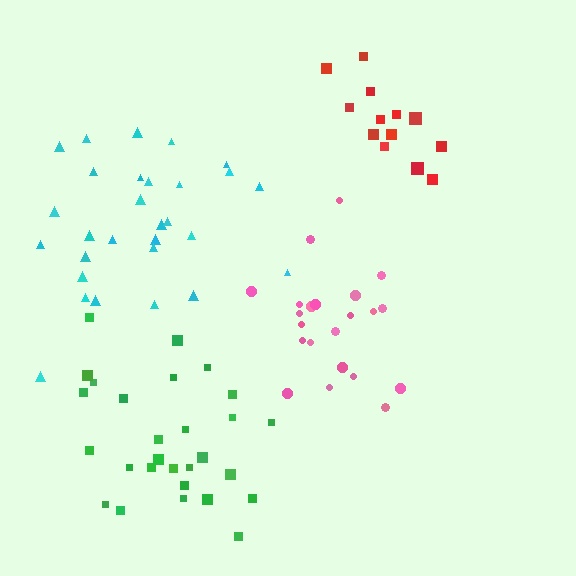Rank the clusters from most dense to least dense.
red, green, pink, cyan.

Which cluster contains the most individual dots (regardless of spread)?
Cyan (29).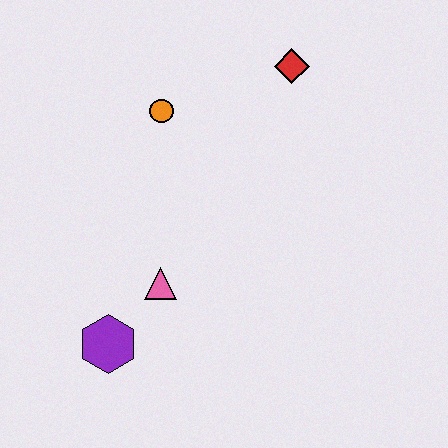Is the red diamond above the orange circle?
Yes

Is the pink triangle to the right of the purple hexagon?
Yes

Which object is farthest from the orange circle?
The purple hexagon is farthest from the orange circle.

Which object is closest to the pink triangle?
The purple hexagon is closest to the pink triangle.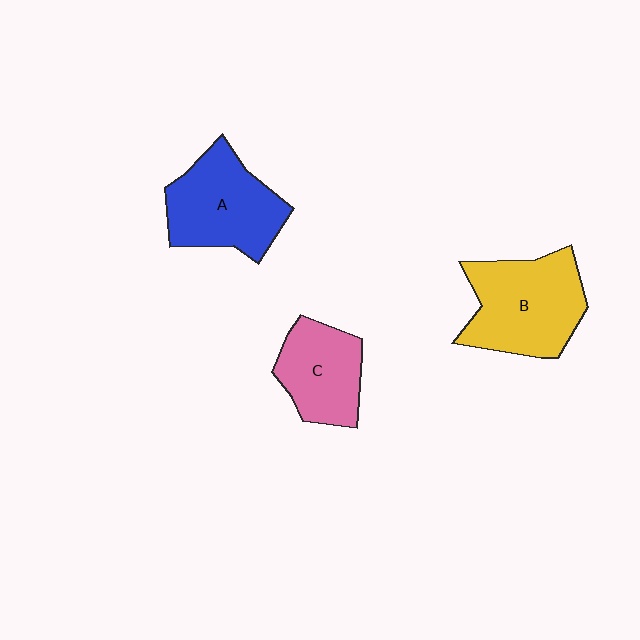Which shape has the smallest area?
Shape C (pink).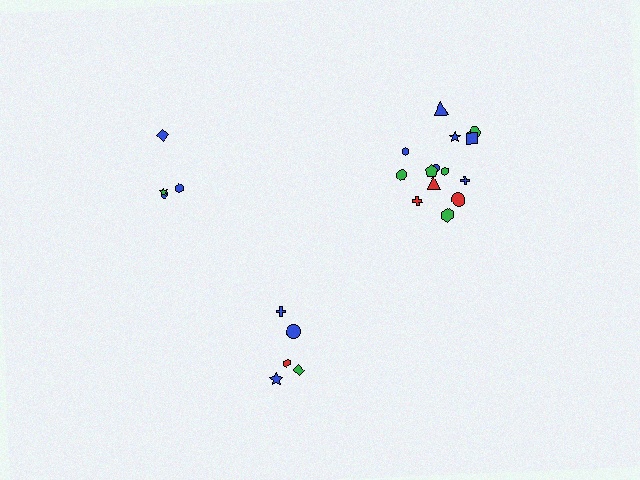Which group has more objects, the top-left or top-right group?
The top-right group.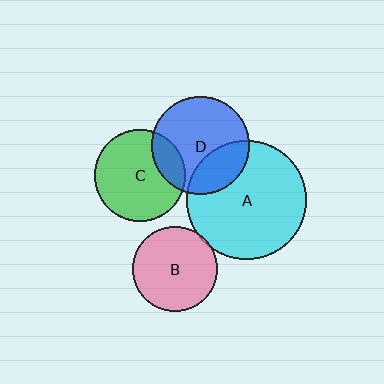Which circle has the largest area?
Circle A (cyan).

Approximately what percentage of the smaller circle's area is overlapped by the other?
Approximately 5%.